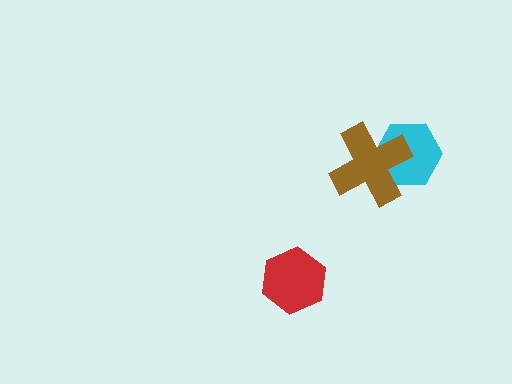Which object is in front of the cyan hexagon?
The brown cross is in front of the cyan hexagon.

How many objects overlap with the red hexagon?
0 objects overlap with the red hexagon.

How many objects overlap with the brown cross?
1 object overlaps with the brown cross.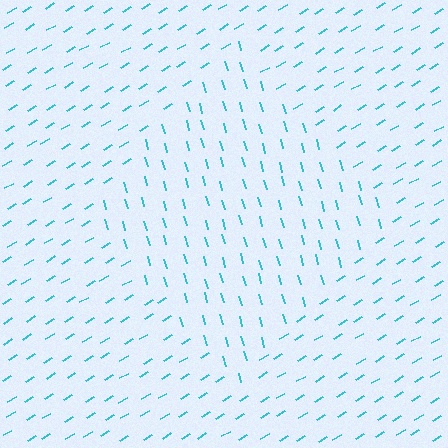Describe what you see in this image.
The image is filled with small cyan line segments. A diamond region in the image has lines oriented differently from the surrounding lines, creating a visible texture boundary.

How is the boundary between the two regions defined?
The boundary is defined purely by a change in line orientation (approximately 74 degrees difference). All lines are the same color and thickness.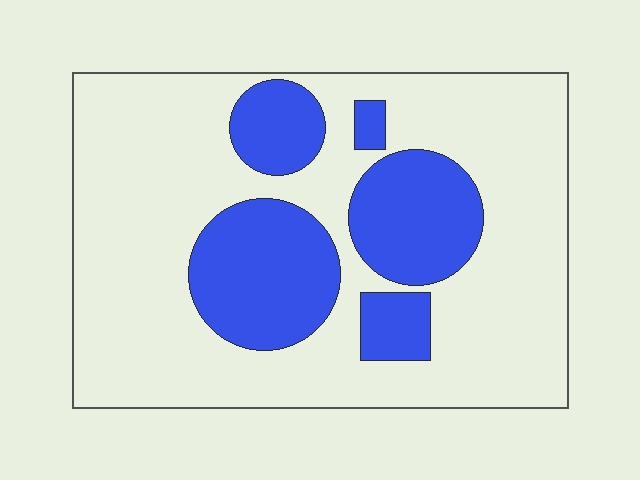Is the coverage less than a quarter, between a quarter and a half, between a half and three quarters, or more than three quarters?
Between a quarter and a half.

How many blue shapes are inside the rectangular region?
5.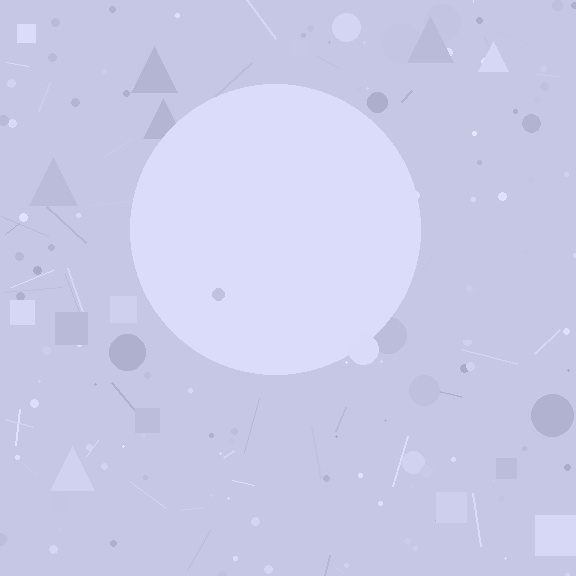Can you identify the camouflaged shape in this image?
The camouflaged shape is a circle.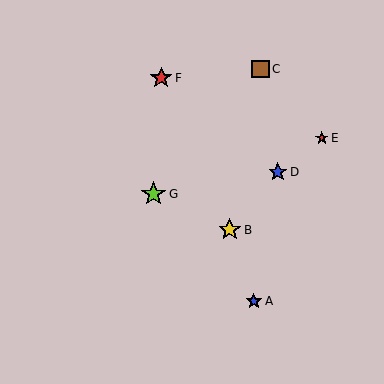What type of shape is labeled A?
Shape A is a blue star.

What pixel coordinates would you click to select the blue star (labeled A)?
Click at (254, 301) to select the blue star A.